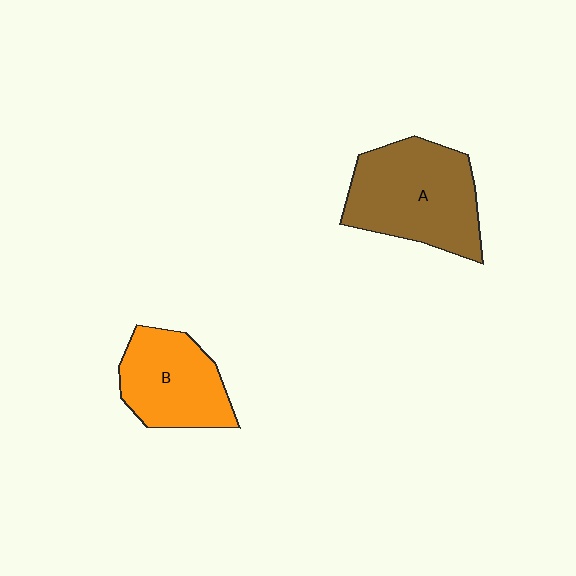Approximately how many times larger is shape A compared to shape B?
Approximately 1.3 times.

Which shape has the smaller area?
Shape B (orange).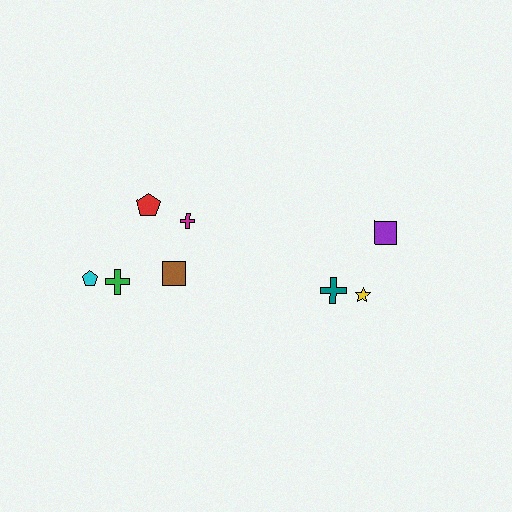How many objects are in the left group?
There are 5 objects.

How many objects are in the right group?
There are 3 objects.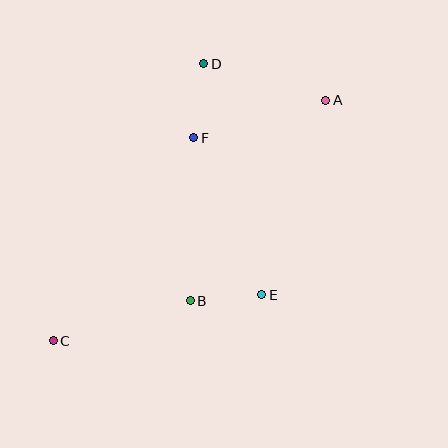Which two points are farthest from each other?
Points A and C are farthest from each other.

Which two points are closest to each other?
Points B and E are closest to each other.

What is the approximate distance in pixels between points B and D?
The distance between B and D is approximately 237 pixels.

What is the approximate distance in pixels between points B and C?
The distance between B and C is approximately 143 pixels.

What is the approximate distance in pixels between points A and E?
The distance between A and E is approximately 205 pixels.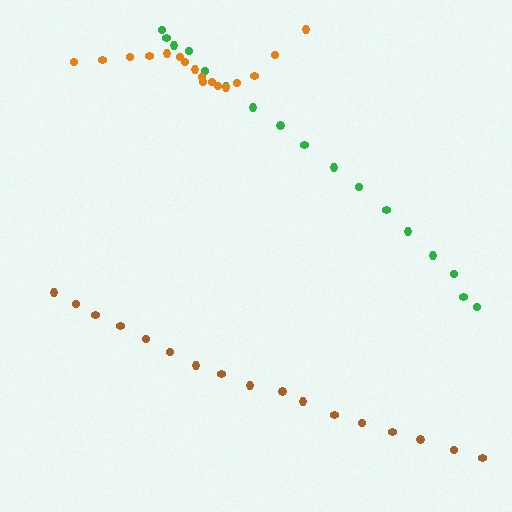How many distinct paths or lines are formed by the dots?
There are 3 distinct paths.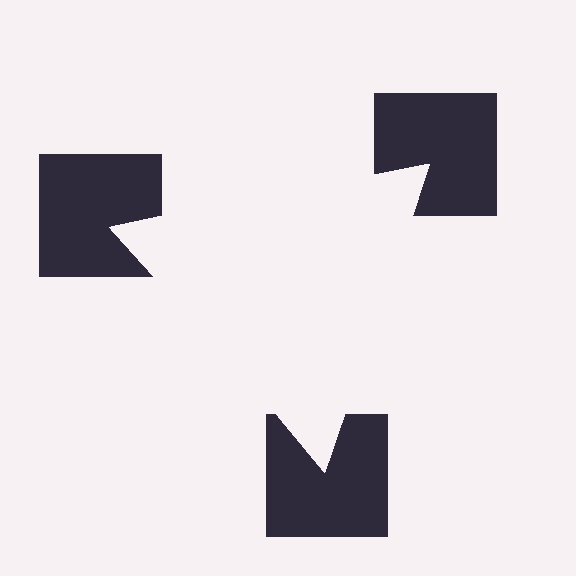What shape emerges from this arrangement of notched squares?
An illusory triangle — its edges are inferred from the aligned wedge cuts in the notched squares, not physically drawn.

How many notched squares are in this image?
There are 3 — one at each vertex of the illusory triangle.